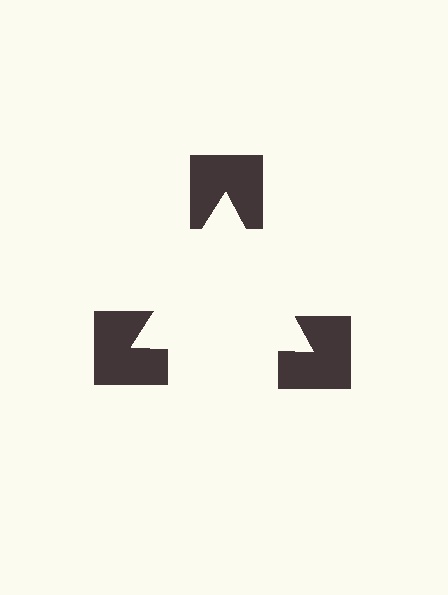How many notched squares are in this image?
There are 3 — one at each vertex of the illusory triangle.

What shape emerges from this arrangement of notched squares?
An illusory triangle — its edges are inferred from the aligned wedge cuts in the notched squares, not physically drawn.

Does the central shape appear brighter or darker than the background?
It typically appears slightly brighter than the background, even though no actual brightness change is drawn.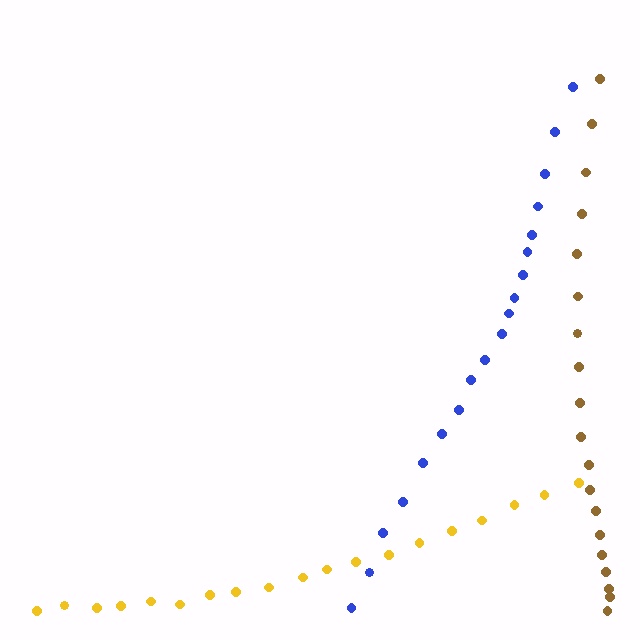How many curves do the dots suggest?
There are 3 distinct paths.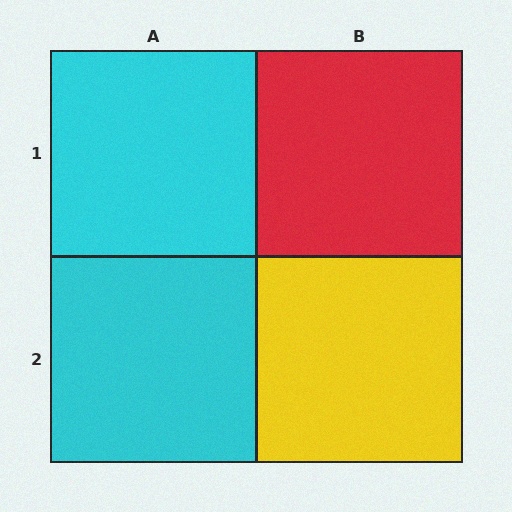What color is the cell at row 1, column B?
Red.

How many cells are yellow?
1 cell is yellow.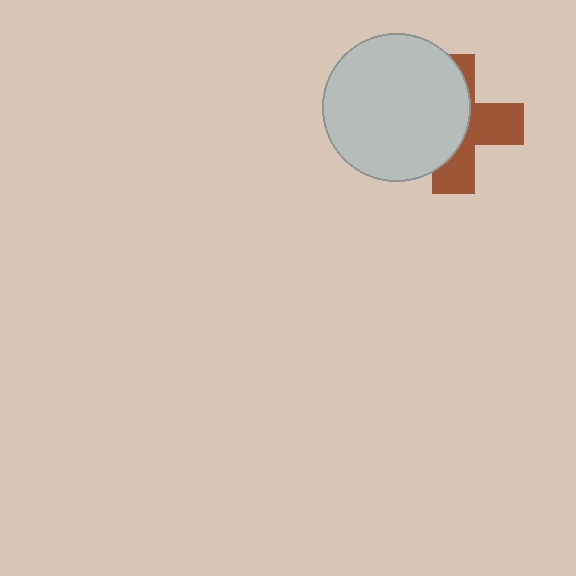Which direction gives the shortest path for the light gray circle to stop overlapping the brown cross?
Moving left gives the shortest separation.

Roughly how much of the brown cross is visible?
A small part of it is visible (roughly 45%).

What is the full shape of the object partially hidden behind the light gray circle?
The partially hidden object is a brown cross.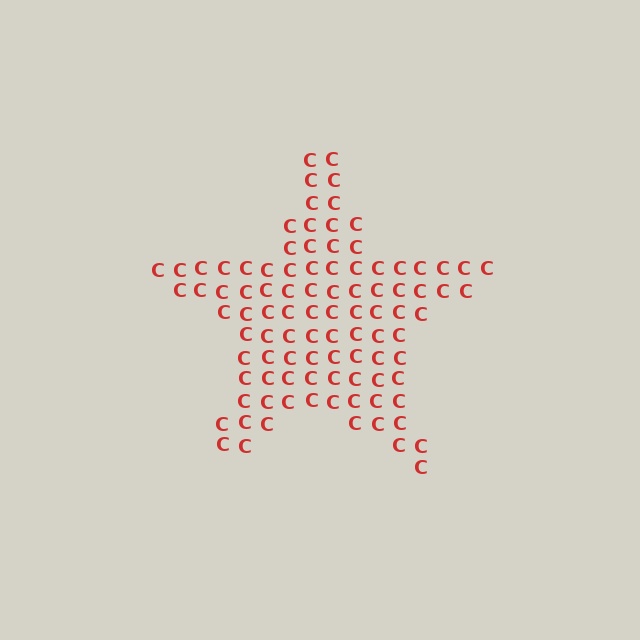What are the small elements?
The small elements are letter C's.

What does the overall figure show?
The overall figure shows a star.